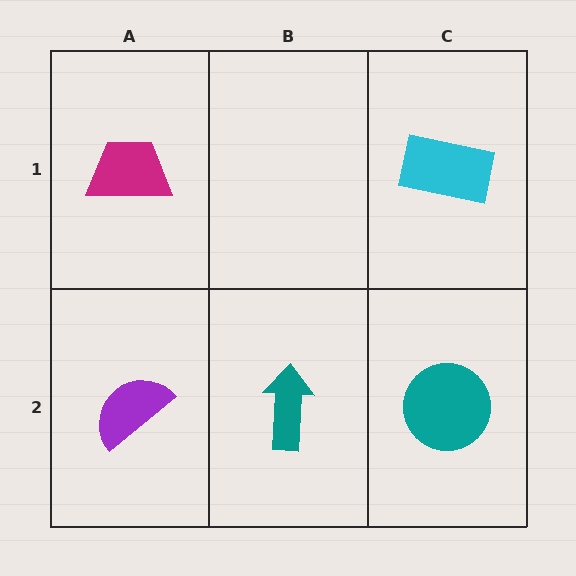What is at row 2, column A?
A purple semicircle.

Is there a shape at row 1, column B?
No, that cell is empty.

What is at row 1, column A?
A magenta trapezoid.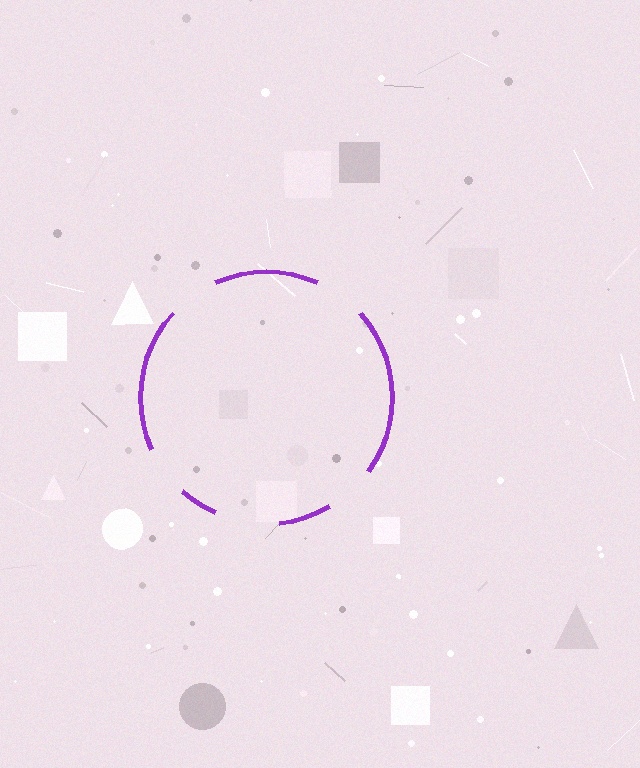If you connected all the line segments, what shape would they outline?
They would outline a circle.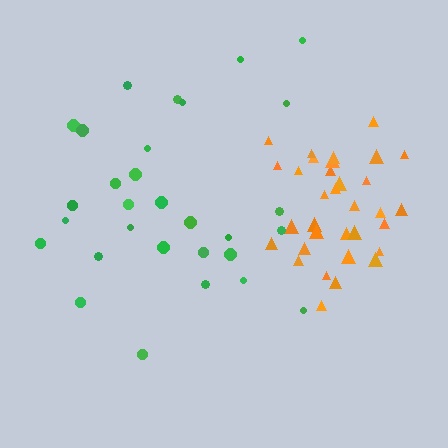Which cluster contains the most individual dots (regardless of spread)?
Orange (33).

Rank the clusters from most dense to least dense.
orange, green.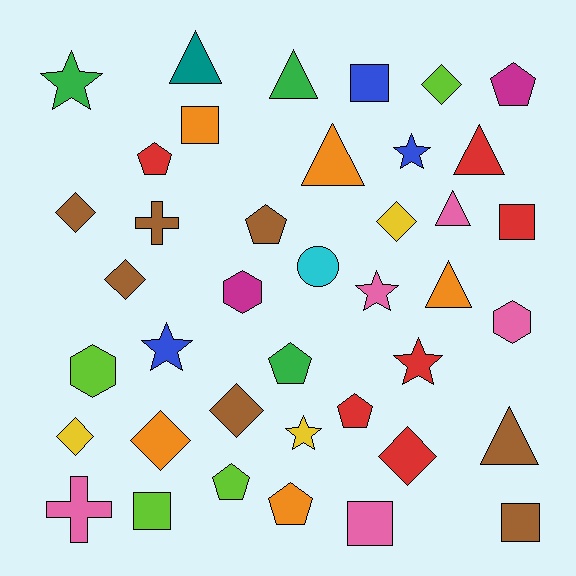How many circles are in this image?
There is 1 circle.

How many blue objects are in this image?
There are 3 blue objects.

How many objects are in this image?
There are 40 objects.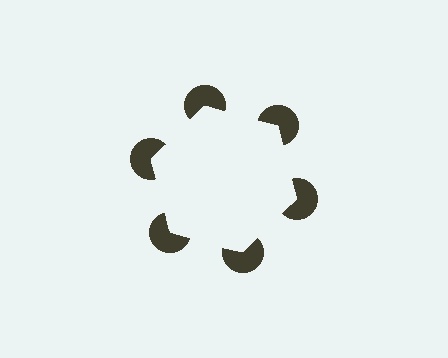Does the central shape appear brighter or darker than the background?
It typically appears slightly brighter than the background, even though no actual brightness change is drawn.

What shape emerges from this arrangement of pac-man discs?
An illusory hexagon — its edges are inferred from the aligned wedge cuts in the pac-man discs, not physically drawn.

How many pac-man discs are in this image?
There are 6 — one at each vertex of the illusory hexagon.